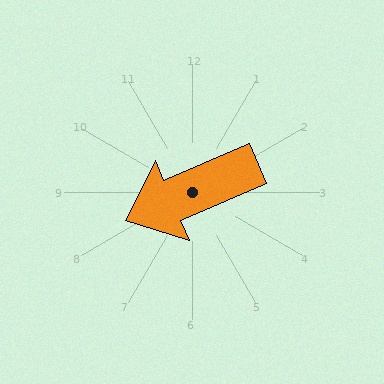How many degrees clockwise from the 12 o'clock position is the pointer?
Approximately 247 degrees.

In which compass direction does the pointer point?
Southwest.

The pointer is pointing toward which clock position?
Roughly 8 o'clock.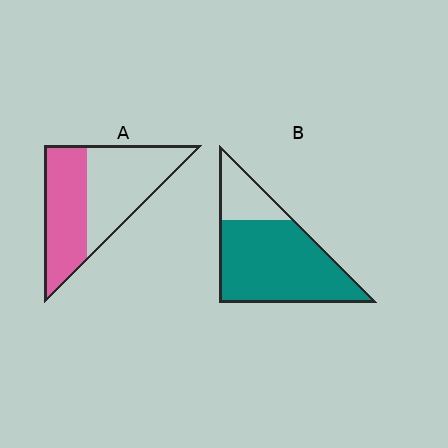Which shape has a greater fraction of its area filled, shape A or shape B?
Shape B.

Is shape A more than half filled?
Roughly half.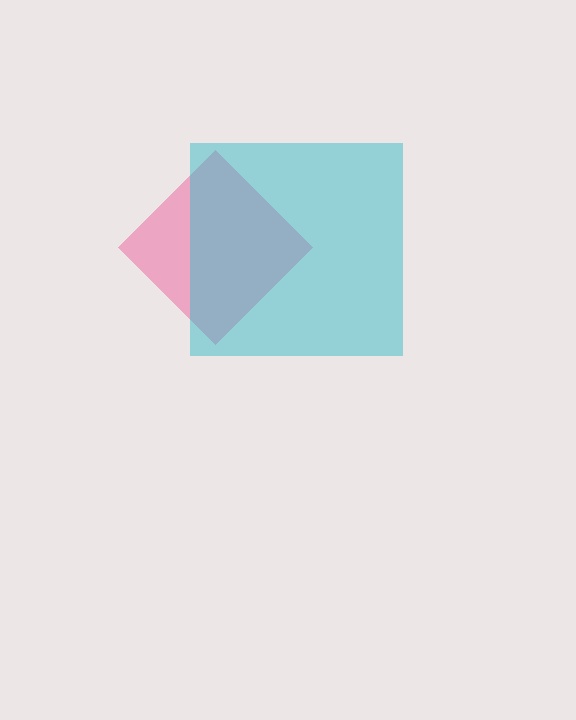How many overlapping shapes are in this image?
There are 2 overlapping shapes in the image.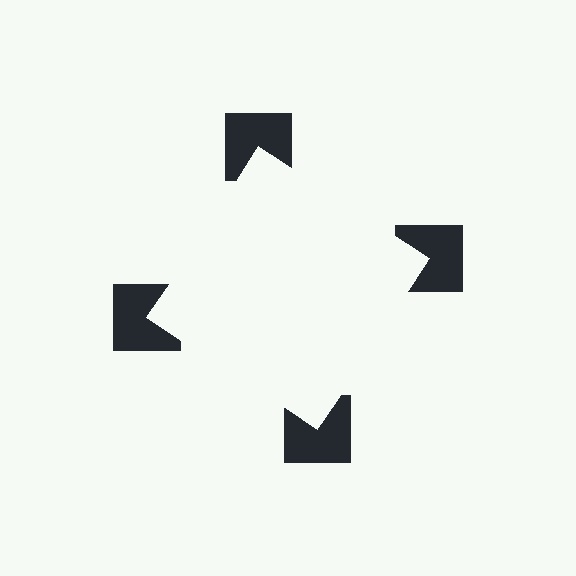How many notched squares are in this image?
There are 4 — one at each vertex of the illusory square.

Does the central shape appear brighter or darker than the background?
It typically appears slightly brighter than the background, even though no actual brightness change is drawn.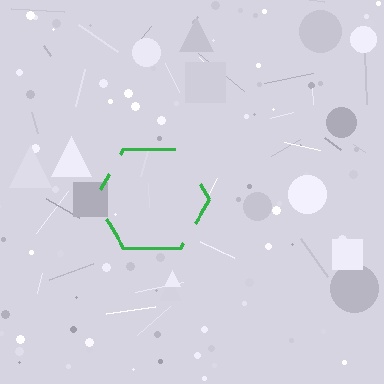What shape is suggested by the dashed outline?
The dashed outline suggests a hexagon.